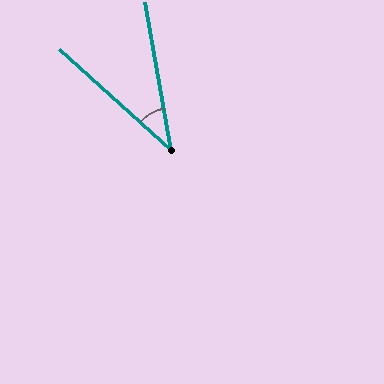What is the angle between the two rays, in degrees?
Approximately 38 degrees.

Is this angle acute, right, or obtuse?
It is acute.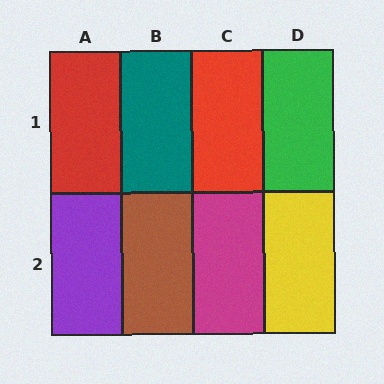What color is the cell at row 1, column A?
Red.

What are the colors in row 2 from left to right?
Purple, brown, magenta, yellow.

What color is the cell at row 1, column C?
Red.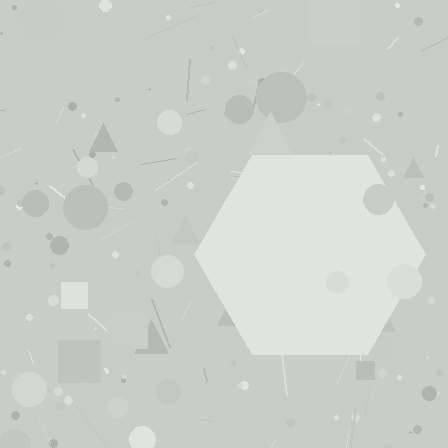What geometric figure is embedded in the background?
A hexagon is embedded in the background.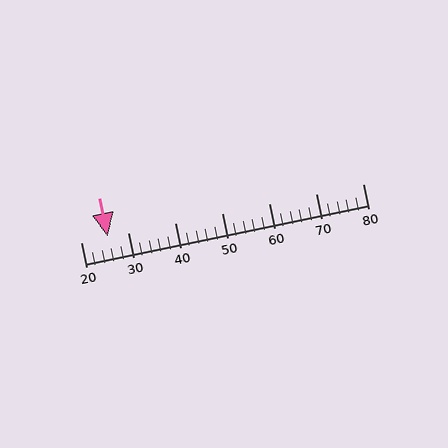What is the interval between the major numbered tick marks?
The major tick marks are spaced 10 units apart.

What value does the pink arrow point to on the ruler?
The pink arrow points to approximately 26.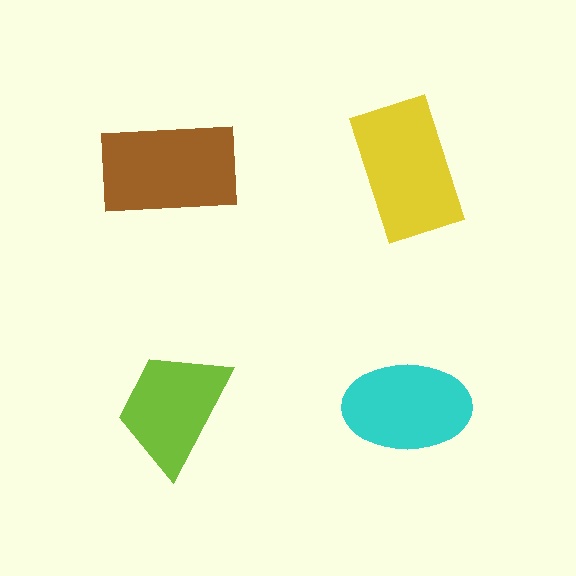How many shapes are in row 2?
2 shapes.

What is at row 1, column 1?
A brown rectangle.